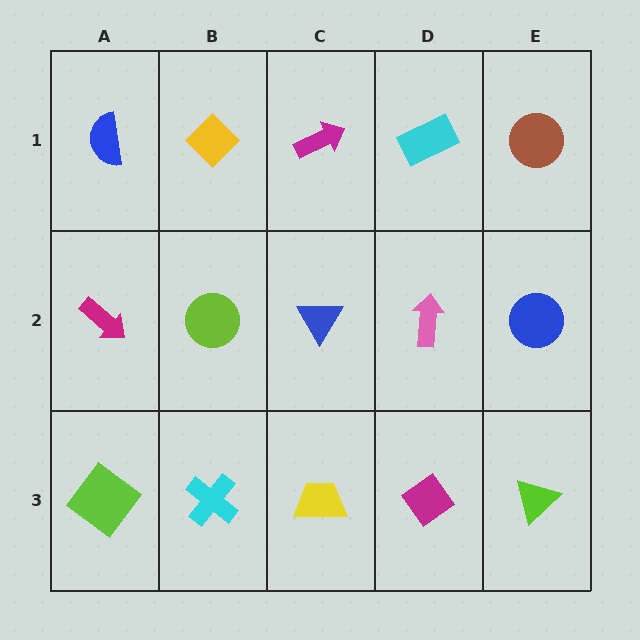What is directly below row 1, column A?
A magenta arrow.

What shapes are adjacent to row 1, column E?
A blue circle (row 2, column E), a cyan rectangle (row 1, column D).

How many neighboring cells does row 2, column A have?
3.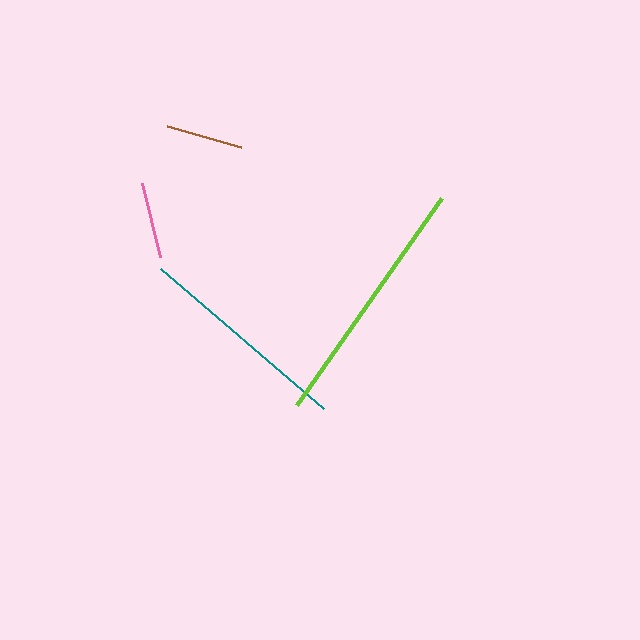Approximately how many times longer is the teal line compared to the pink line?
The teal line is approximately 2.8 times the length of the pink line.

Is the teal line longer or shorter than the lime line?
The lime line is longer than the teal line.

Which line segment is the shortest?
The pink line is the shortest at approximately 75 pixels.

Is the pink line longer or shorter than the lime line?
The lime line is longer than the pink line.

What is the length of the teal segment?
The teal segment is approximately 215 pixels long.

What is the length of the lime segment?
The lime segment is approximately 253 pixels long.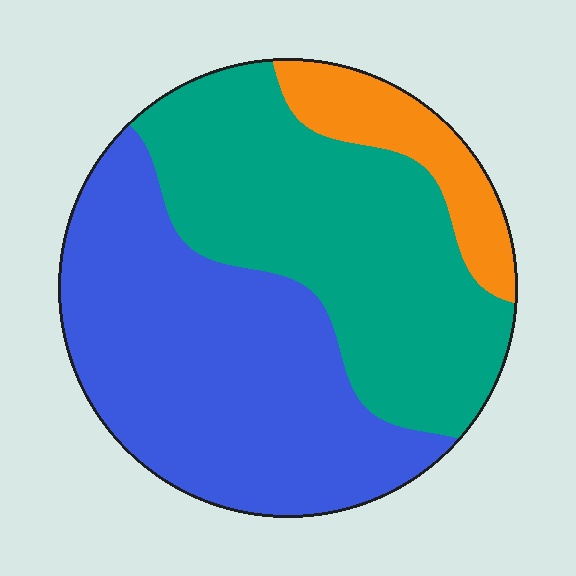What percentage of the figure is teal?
Teal takes up about two fifths (2/5) of the figure.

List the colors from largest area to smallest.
From largest to smallest: blue, teal, orange.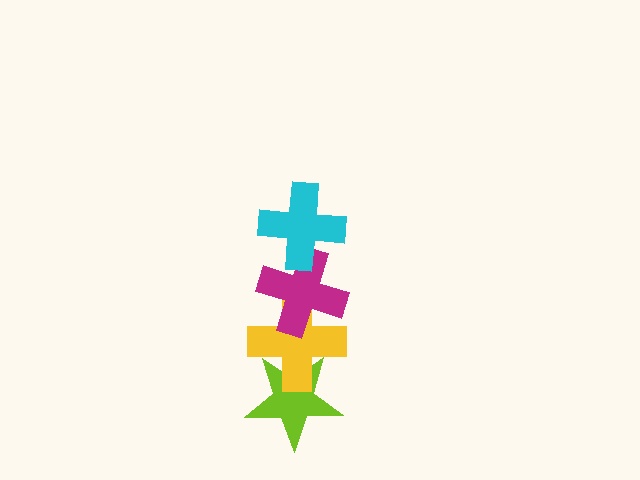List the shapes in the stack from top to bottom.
From top to bottom: the cyan cross, the magenta cross, the yellow cross, the lime star.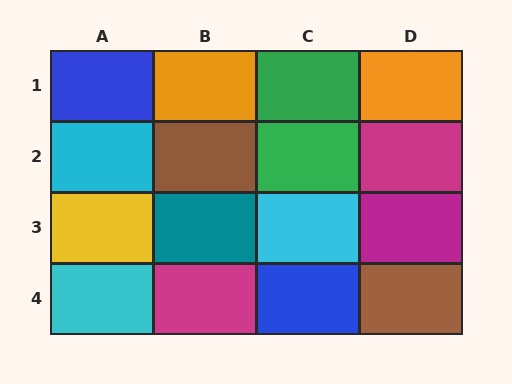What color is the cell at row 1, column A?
Blue.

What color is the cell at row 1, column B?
Orange.